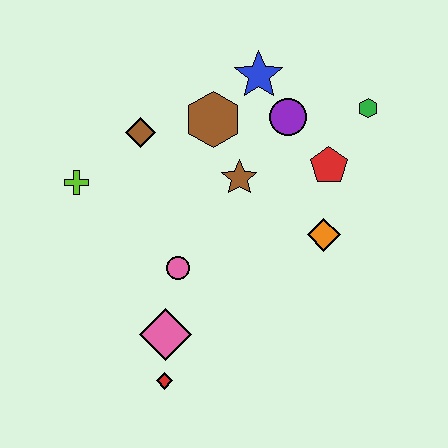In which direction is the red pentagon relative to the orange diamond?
The red pentagon is above the orange diamond.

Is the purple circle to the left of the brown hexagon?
No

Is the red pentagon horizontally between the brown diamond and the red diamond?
No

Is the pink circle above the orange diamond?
No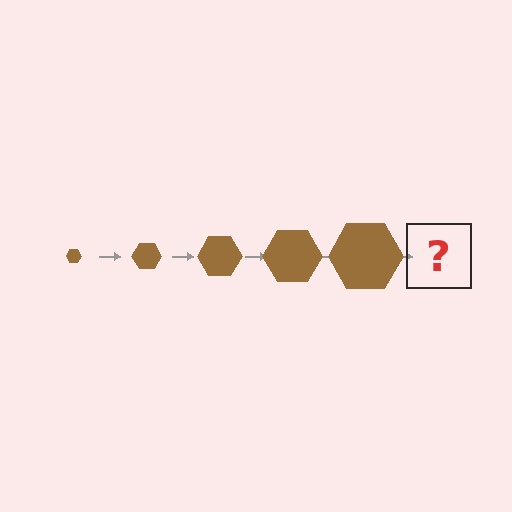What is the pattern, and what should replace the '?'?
The pattern is that the hexagon gets progressively larger each step. The '?' should be a brown hexagon, larger than the previous one.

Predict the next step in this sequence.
The next step is a brown hexagon, larger than the previous one.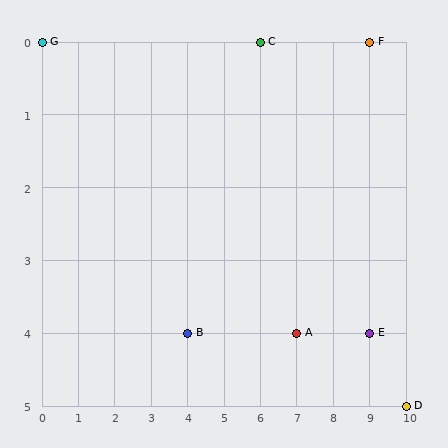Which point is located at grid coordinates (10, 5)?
Point D is at (10, 5).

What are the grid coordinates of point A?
Point A is at grid coordinates (7, 4).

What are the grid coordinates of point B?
Point B is at grid coordinates (4, 4).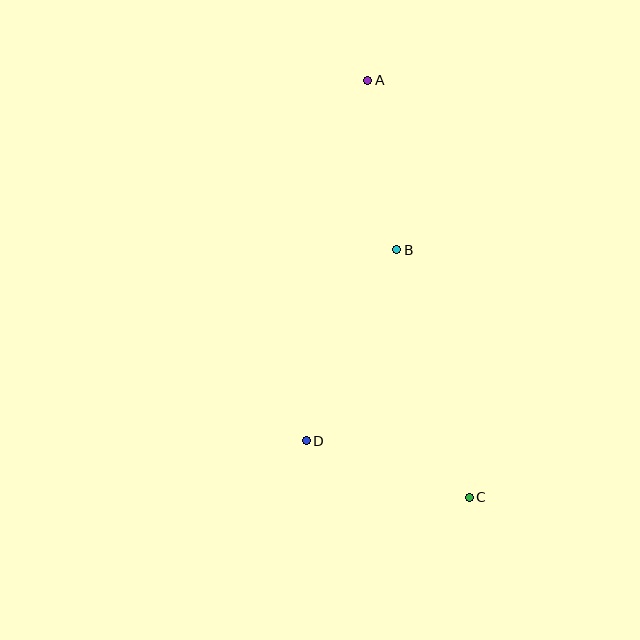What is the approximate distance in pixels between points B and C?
The distance between B and C is approximately 258 pixels.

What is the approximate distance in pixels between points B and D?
The distance between B and D is approximately 211 pixels.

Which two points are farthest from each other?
Points A and C are farthest from each other.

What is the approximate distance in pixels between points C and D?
The distance between C and D is approximately 172 pixels.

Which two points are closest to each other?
Points A and B are closest to each other.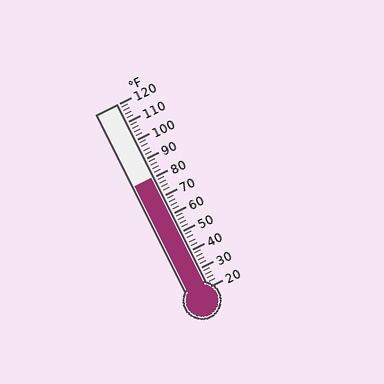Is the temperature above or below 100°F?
The temperature is below 100°F.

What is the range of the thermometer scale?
The thermometer scale ranges from 20°F to 120°F.